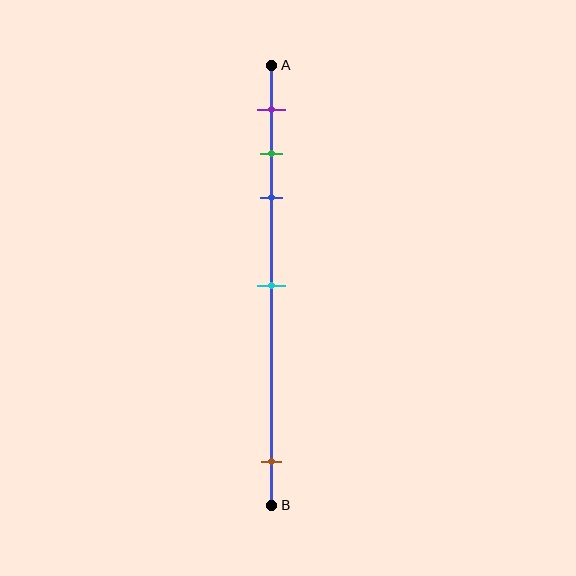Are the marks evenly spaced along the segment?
No, the marks are not evenly spaced.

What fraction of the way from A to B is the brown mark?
The brown mark is approximately 90% (0.9) of the way from A to B.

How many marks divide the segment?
There are 5 marks dividing the segment.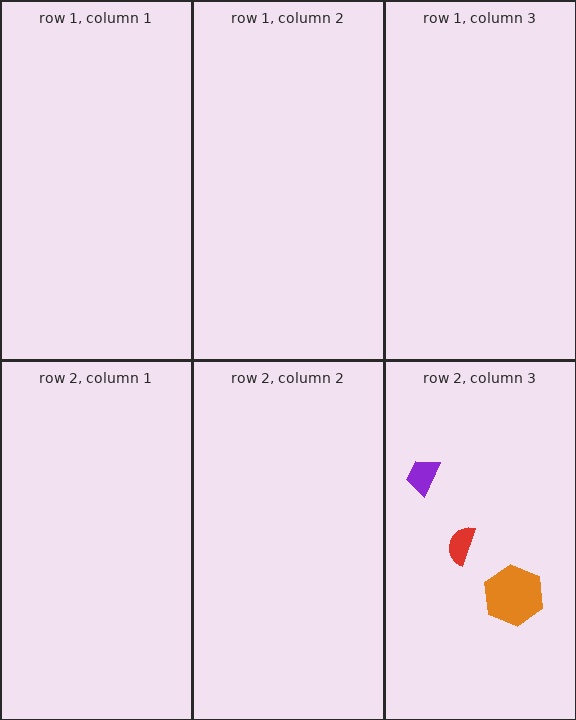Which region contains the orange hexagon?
The row 2, column 3 region.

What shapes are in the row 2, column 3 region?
The purple trapezoid, the orange hexagon, the red semicircle.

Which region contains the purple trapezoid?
The row 2, column 3 region.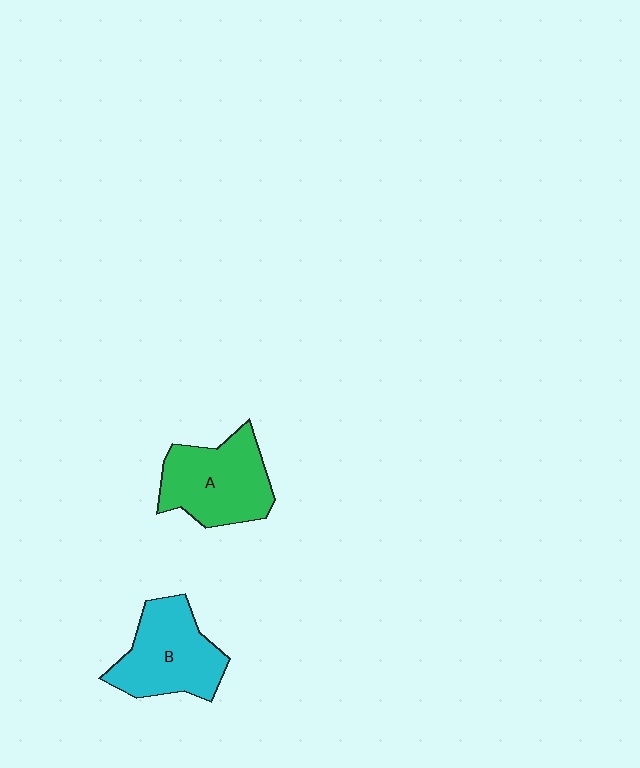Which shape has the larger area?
Shape A (green).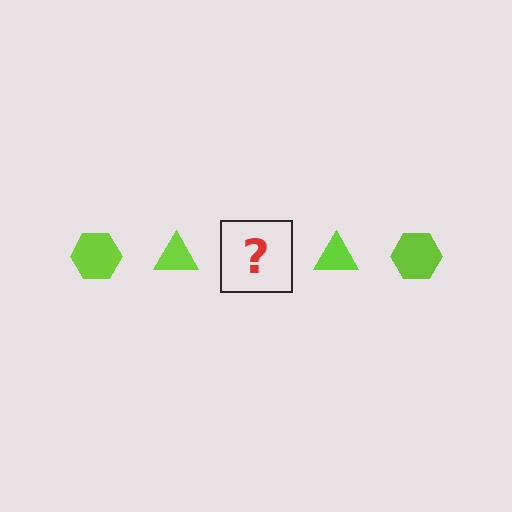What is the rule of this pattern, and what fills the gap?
The rule is that the pattern cycles through hexagon, triangle shapes in lime. The gap should be filled with a lime hexagon.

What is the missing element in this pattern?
The missing element is a lime hexagon.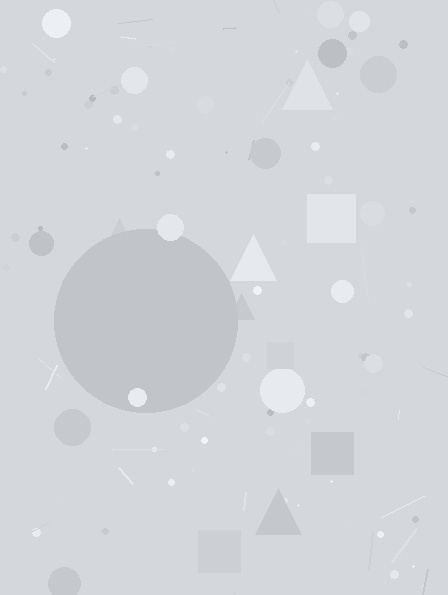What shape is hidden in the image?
A circle is hidden in the image.